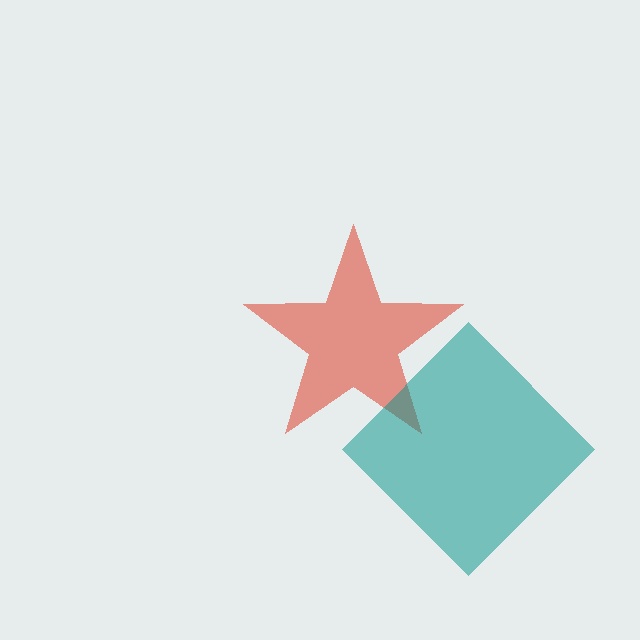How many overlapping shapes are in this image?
There are 2 overlapping shapes in the image.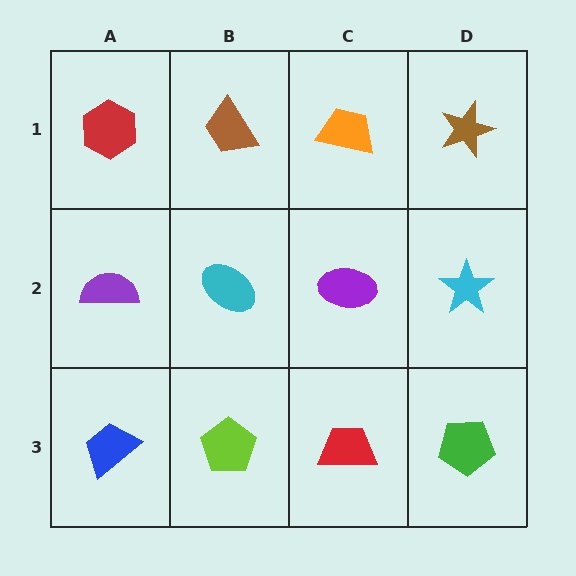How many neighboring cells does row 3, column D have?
2.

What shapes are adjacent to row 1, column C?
A purple ellipse (row 2, column C), a brown trapezoid (row 1, column B), a brown star (row 1, column D).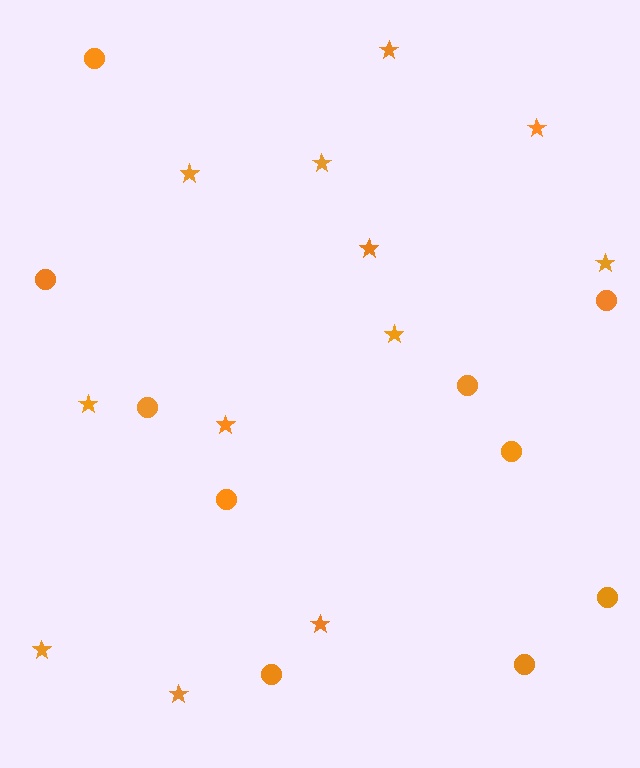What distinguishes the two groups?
There are 2 groups: one group of circles (10) and one group of stars (12).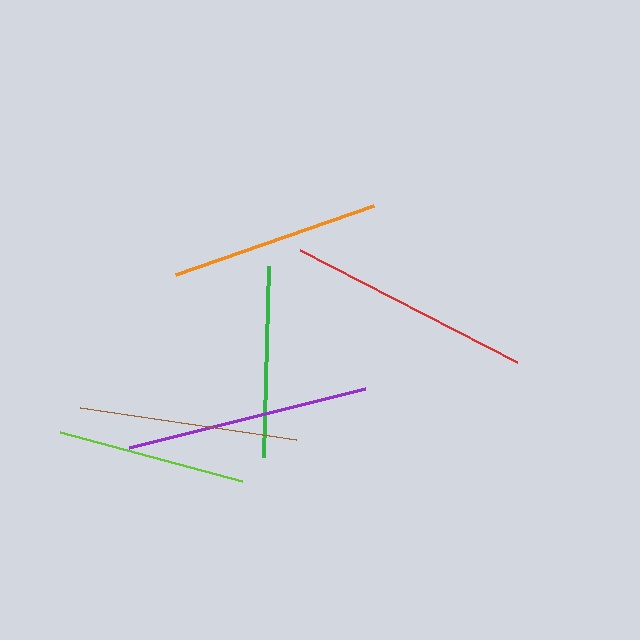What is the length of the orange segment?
The orange segment is approximately 210 pixels long.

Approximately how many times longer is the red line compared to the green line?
The red line is approximately 1.3 times the length of the green line.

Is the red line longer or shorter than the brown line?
The red line is longer than the brown line.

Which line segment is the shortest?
The lime line is the shortest at approximately 189 pixels.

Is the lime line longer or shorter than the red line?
The red line is longer than the lime line.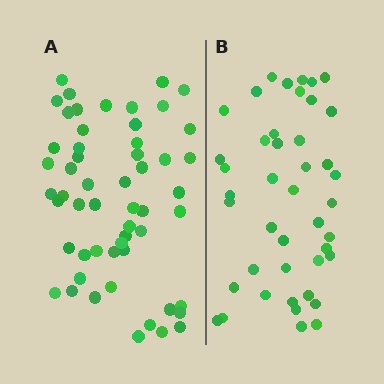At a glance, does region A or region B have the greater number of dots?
Region A (the left region) has more dots.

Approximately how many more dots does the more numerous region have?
Region A has roughly 12 or so more dots than region B.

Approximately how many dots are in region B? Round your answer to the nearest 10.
About 40 dots. (The exact count is 43, which rounds to 40.)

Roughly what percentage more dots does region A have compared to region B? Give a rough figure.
About 30% more.